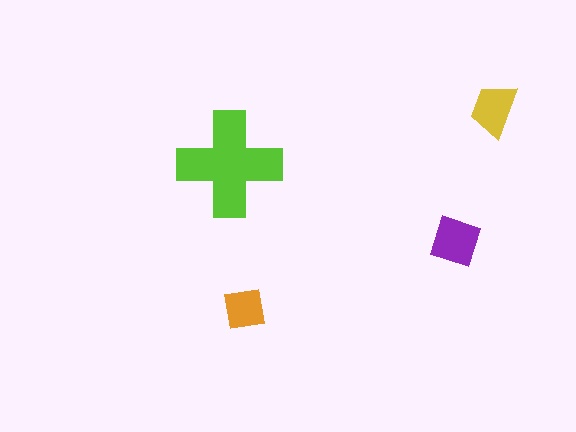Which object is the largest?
The lime cross.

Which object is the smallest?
The orange square.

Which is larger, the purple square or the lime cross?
The lime cross.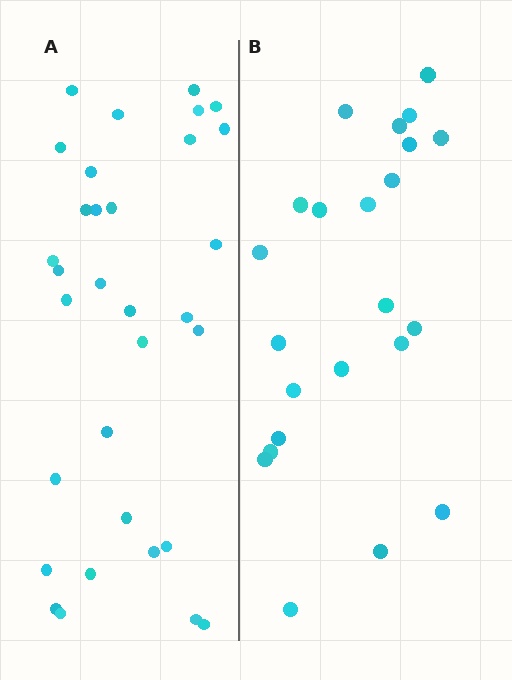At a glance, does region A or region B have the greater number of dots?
Region A (the left region) has more dots.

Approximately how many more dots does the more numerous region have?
Region A has roughly 8 or so more dots than region B.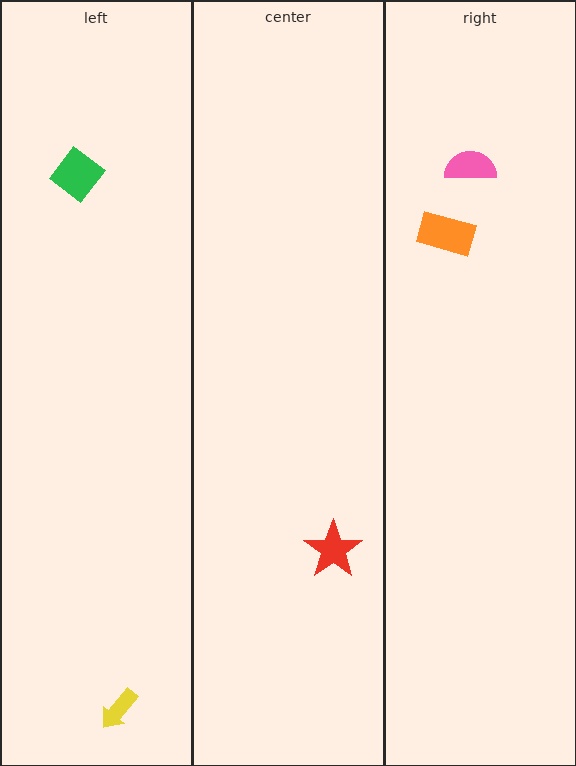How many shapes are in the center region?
1.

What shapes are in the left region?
The yellow arrow, the green diamond.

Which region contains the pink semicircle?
The right region.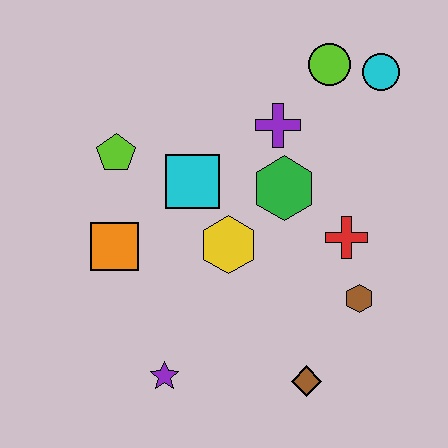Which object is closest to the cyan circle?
The lime circle is closest to the cyan circle.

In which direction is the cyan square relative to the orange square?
The cyan square is to the right of the orange square.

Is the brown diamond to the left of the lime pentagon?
No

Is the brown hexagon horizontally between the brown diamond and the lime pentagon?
No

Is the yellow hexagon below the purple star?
No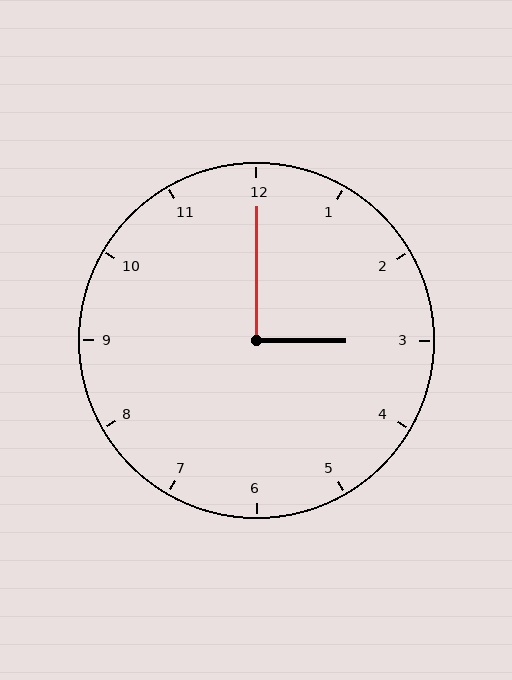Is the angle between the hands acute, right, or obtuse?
It is right.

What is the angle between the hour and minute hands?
Approximately 90 degrees.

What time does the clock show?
3:00.